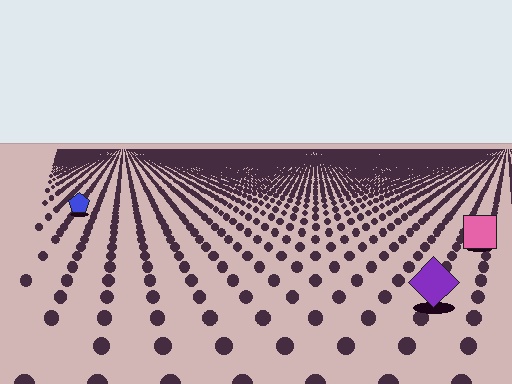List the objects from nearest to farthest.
From nearest to farthest: the purple diamond, the pink square, the blue pentagon.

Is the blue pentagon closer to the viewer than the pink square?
No. The pink square is closer — you can tell from the texture gradient: the ground texture is coarser near it.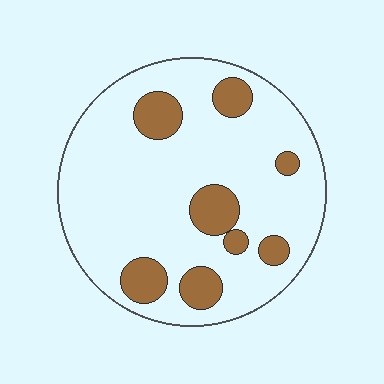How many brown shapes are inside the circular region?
8.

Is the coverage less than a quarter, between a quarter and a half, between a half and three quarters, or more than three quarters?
Less than a quarter.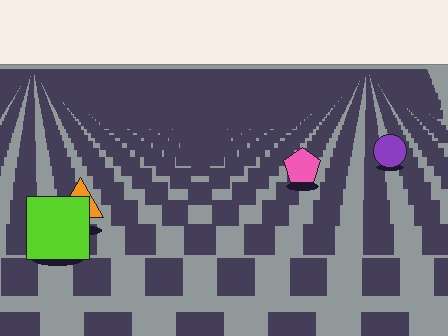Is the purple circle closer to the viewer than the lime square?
No. The lime square is closer — you can tell from the texture gradient: the ground texture is coarser near it.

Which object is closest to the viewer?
The lime square is closest. The texture marks near it are larger and more spread out.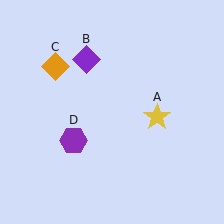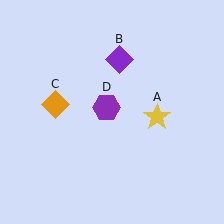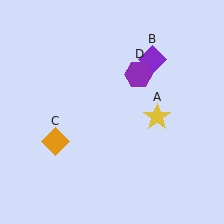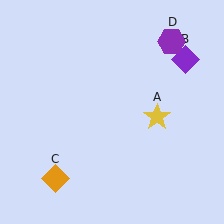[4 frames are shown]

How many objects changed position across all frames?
3 objects changed position: purple diamond (object B), orange diamond (object C), purple hexagon (object D).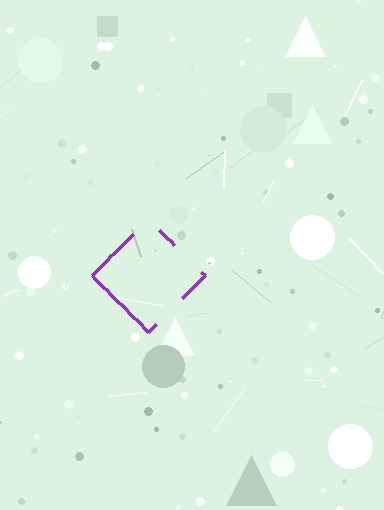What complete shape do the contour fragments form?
The contour fragments form a diamond.